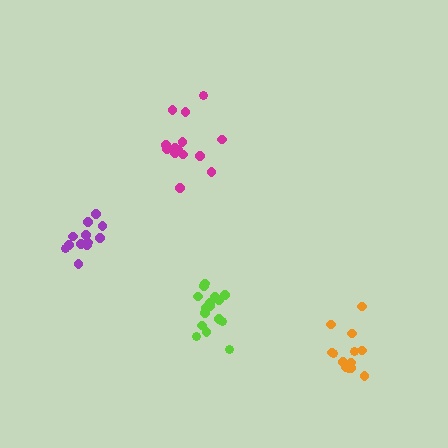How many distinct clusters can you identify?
There are 4 distinct clusters.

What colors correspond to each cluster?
The clusters are colored: magenta, lime, orange, purple.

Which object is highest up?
The magenta cluster is topmost.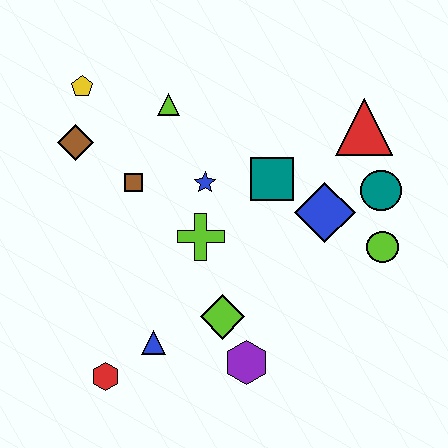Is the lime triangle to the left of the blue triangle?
No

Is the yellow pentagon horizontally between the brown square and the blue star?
No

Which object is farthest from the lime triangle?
The red hexagon is farthest from the lime triangle.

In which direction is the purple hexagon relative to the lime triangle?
The purple hexagon is below the lime triangle.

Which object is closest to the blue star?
The lime cross is closest to the blue star.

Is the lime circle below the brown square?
Yes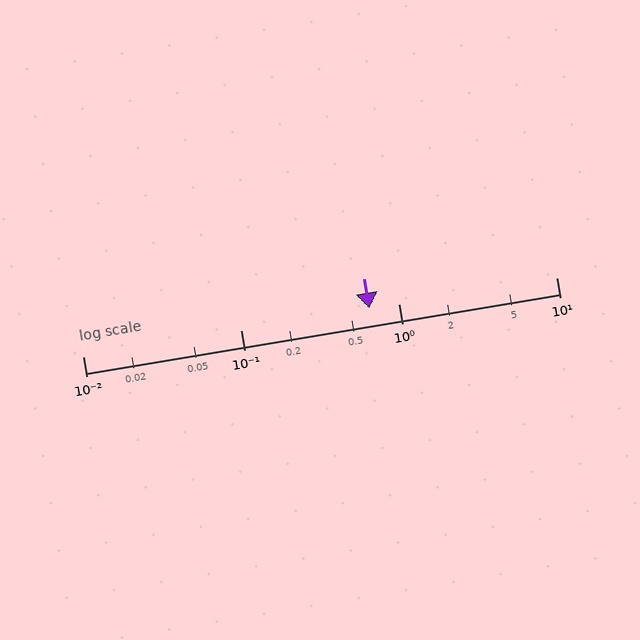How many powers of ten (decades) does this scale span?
The scale spans 3 decades, from 0.01 to 10.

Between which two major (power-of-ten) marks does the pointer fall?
The pointer is between 0.1 and 1.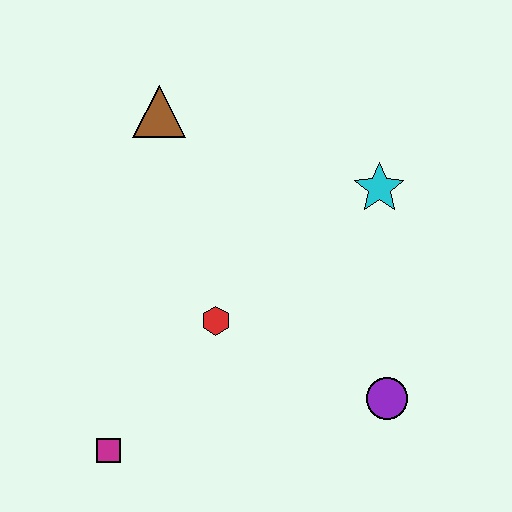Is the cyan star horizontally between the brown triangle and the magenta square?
No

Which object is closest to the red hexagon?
The magenta square is closest to the red hexagon.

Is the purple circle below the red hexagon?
Yes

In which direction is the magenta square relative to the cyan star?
The magenta square is to the left of the cyan star.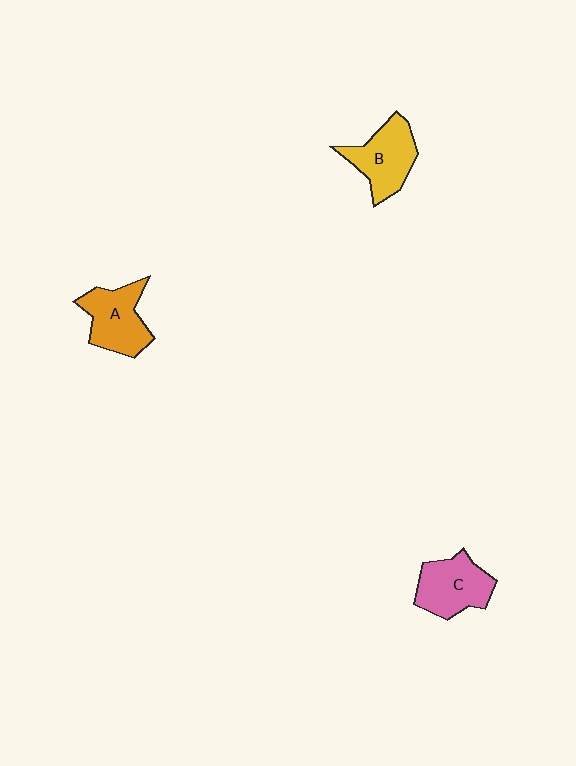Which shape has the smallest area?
Shape C (pink).